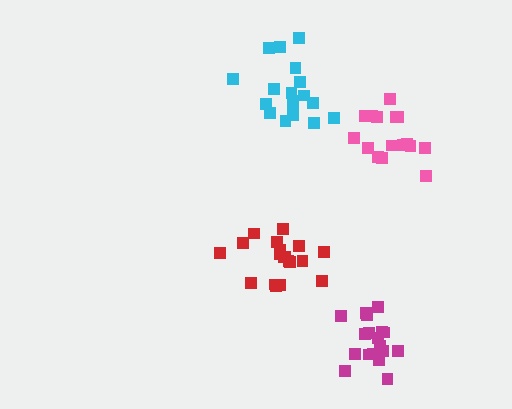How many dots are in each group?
Group 1: 16 dots, Group 2: 18 dots, Group 3: 19 dots, Group 4: 19 dots (72 total).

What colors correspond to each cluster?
The clusters are colored: pink, cyan, red, magenta.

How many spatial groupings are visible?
There are 4 spatial groupings.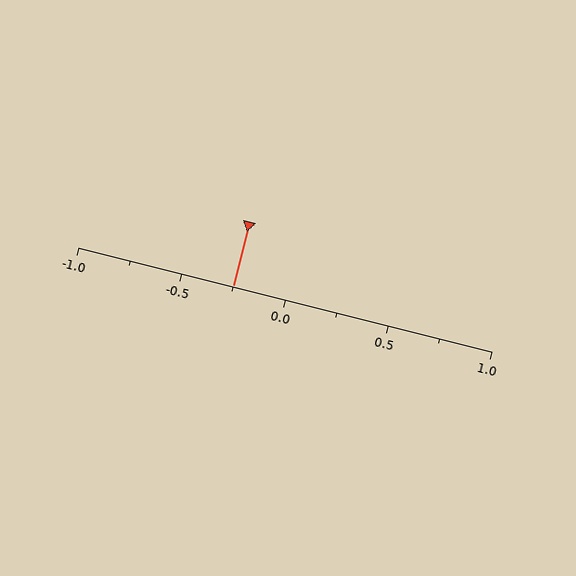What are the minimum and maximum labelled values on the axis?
The axis runs from -1.0 to 1.0.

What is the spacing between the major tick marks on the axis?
The major ticks are spaced 0.5 apart.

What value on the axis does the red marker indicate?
The marker indicates approximately -0.25.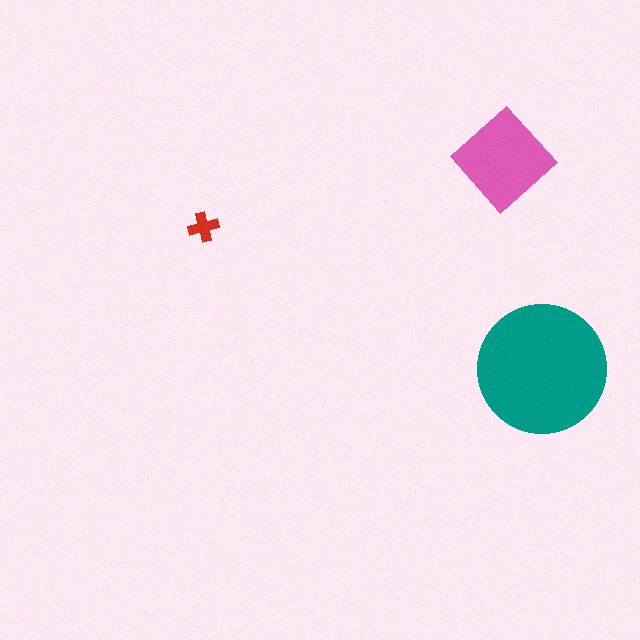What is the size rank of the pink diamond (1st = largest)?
2nd.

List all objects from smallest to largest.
The red cross, the pink diamond, the teal circle.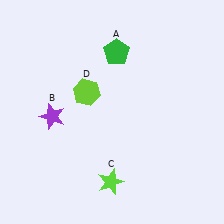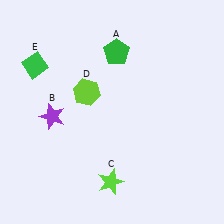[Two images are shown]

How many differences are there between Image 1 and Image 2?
There is 1 difference between the two images.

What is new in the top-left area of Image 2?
A green diamond (E) was added in the top-left area of Image 2.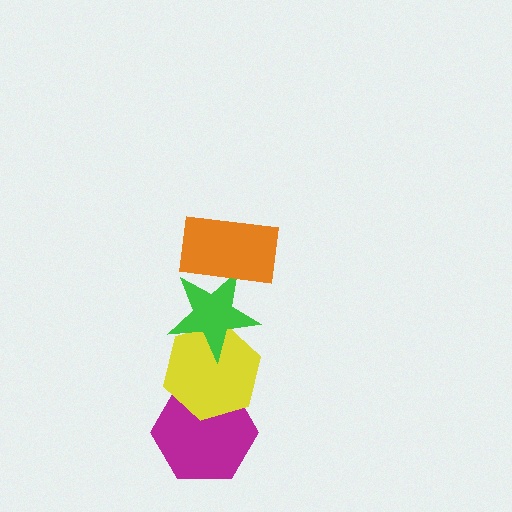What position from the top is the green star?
The green star is 2nd from the top.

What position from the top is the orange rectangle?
The orange rectangle is 1st from the top.